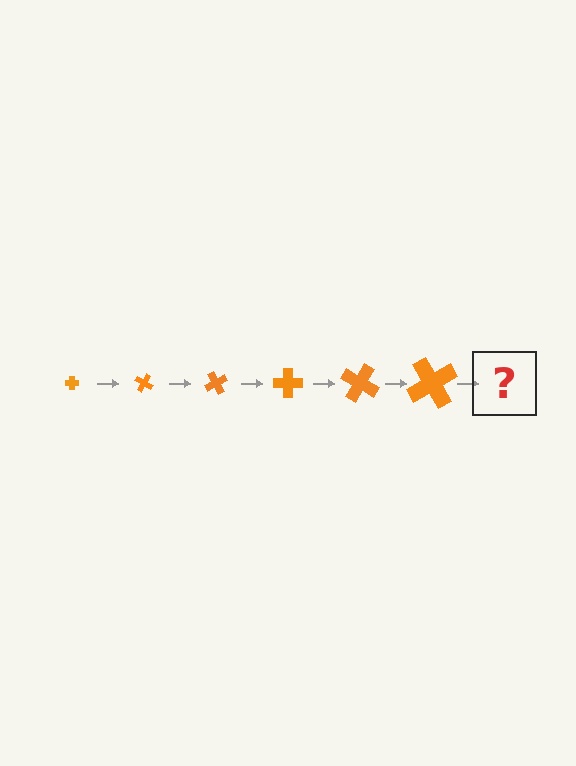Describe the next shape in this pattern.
It should be a cross, larger than the previous one and rotated 180 degrees from the start.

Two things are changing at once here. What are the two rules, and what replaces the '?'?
The two rules are that the cross grows larger each step and it rotates 30 degrees each step. The '?' should be a cross, larger than the previous one and rotated 180 degrees from the start.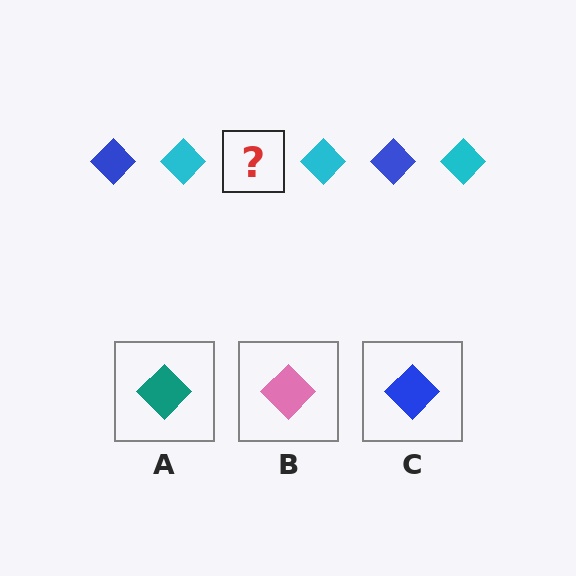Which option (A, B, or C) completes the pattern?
C.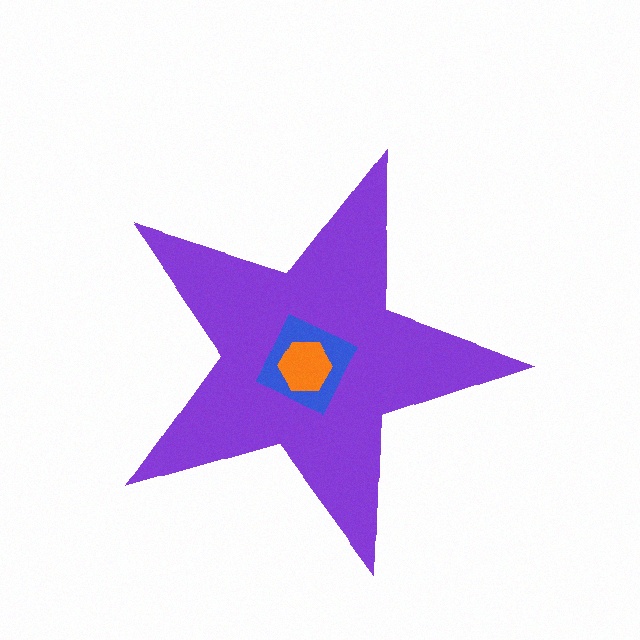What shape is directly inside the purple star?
The blue diamond.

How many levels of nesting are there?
3.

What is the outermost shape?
The purple star.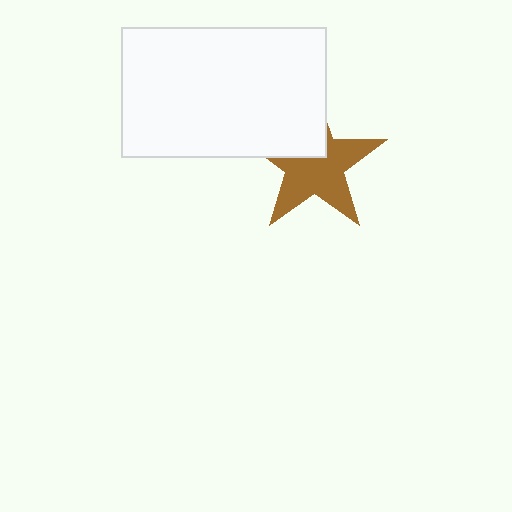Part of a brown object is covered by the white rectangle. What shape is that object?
It is a star.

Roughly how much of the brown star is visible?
Most of it is visible (roughly 67%).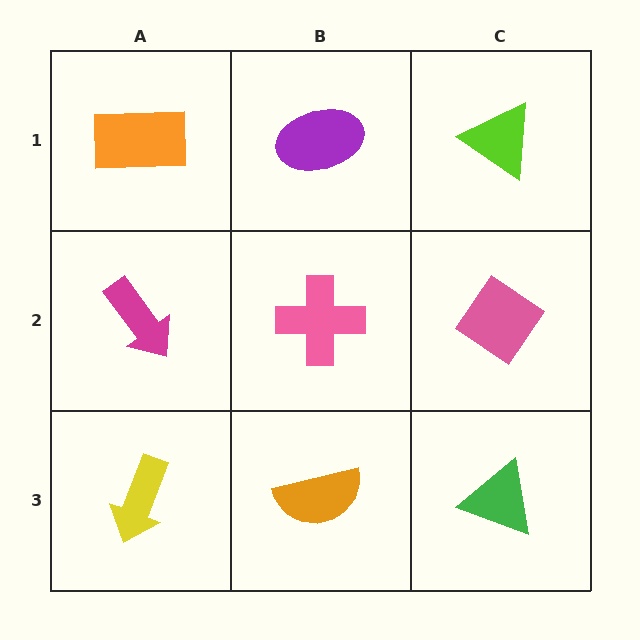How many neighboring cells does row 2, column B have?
4.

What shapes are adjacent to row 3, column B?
A pink cross (row 2, column B), a yellow arrow (row 3, column A), a green triangle (row 3, column C).